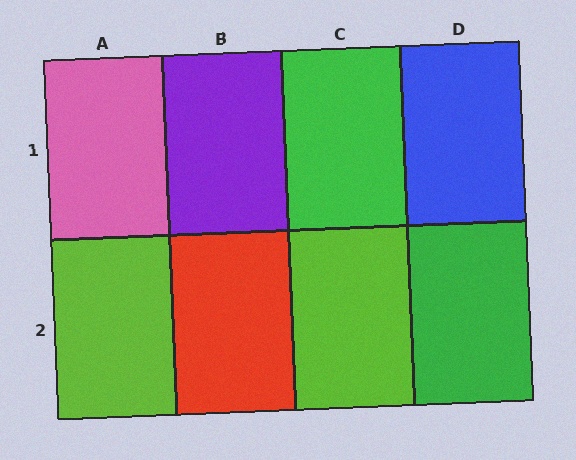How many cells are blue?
1 cell is blue.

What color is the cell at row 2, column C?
Lime.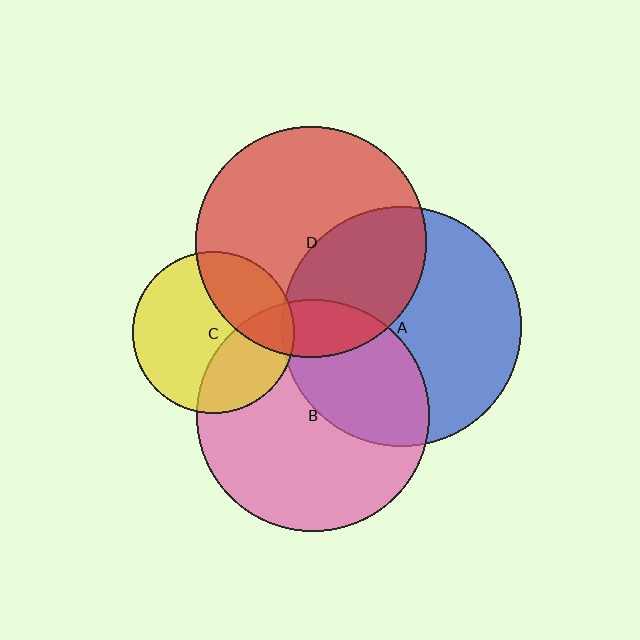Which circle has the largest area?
Circle A (blue).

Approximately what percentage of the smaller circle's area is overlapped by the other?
Approximately 35%.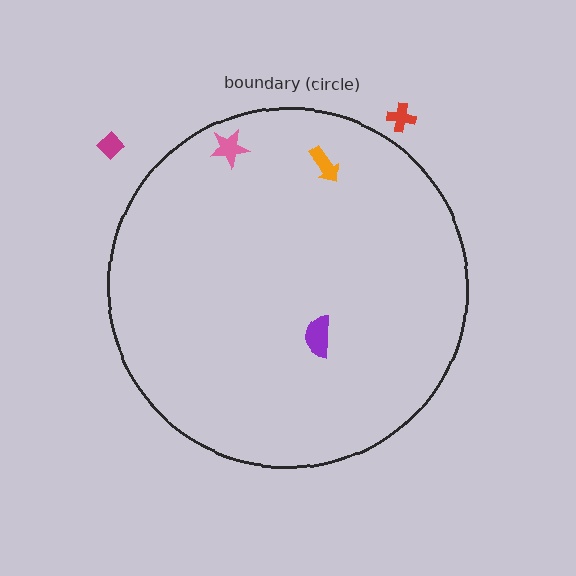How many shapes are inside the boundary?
3 inside, 2 outside.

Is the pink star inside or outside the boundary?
Inside.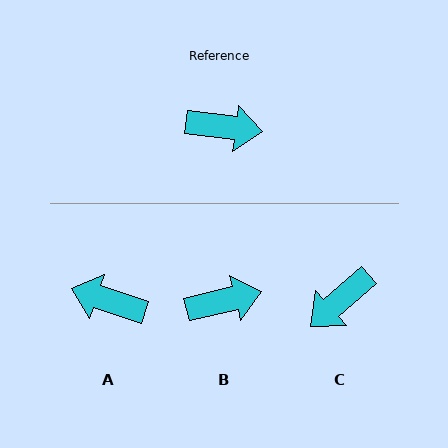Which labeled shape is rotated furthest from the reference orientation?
A, about 169 degrees away.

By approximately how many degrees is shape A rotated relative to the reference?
Approximately 169 degrees counter-clockwise.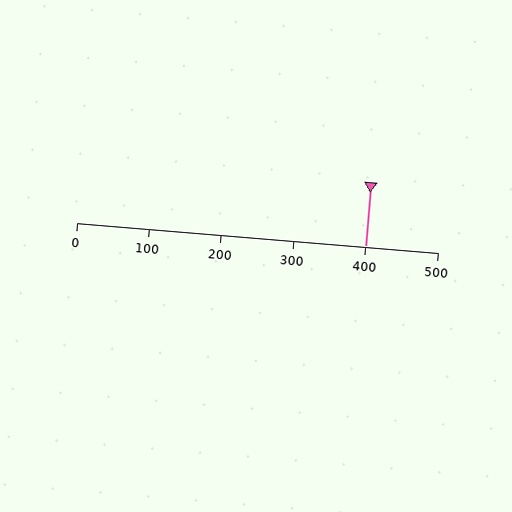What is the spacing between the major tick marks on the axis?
The major ticks are spaced 100 apart.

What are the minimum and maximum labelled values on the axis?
The axis runs from 0 to 500.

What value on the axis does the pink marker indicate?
The marker indicates approximately 400.